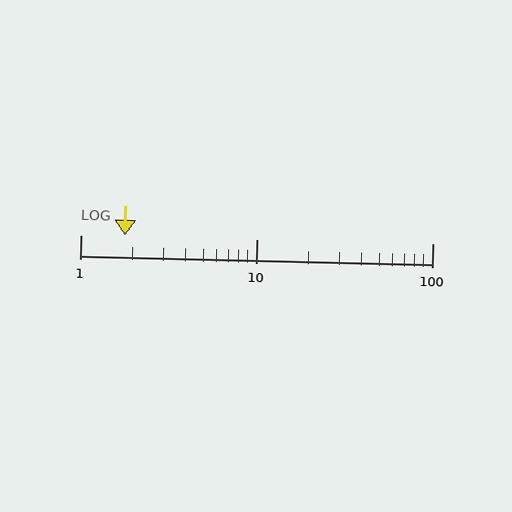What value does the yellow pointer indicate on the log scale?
The pointer indicates approximately 1.8.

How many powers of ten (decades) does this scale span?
The scale spans 2 decades, from 1 to 100.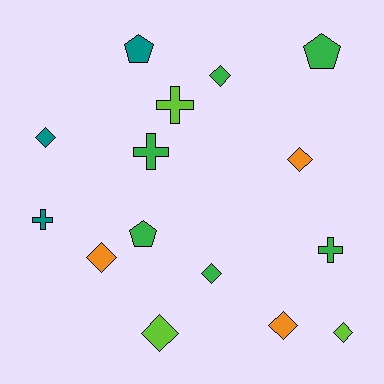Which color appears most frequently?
Green, with 6 objects.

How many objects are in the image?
There are 15 objects.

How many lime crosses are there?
There is 1 lime cross.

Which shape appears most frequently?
Diamond, with 8 objects.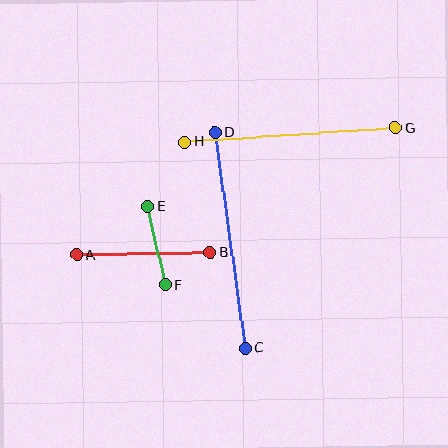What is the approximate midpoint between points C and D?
The midpoint is at approximately (230, 240) pixels.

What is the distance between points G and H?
The distance is approximately 211 pixels.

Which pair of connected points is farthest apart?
Points C and D are farthest apart.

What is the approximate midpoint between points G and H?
The midpoint is at approximately (290, 135) pixels.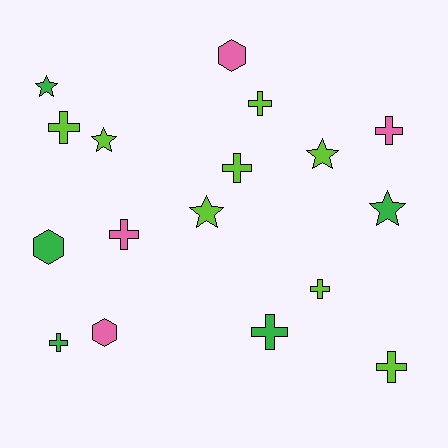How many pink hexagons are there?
There are 2 pink hexagons.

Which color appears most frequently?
Lime, with 8 objects.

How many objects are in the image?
There are 17 objects.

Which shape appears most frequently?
Cross, with 9 objects.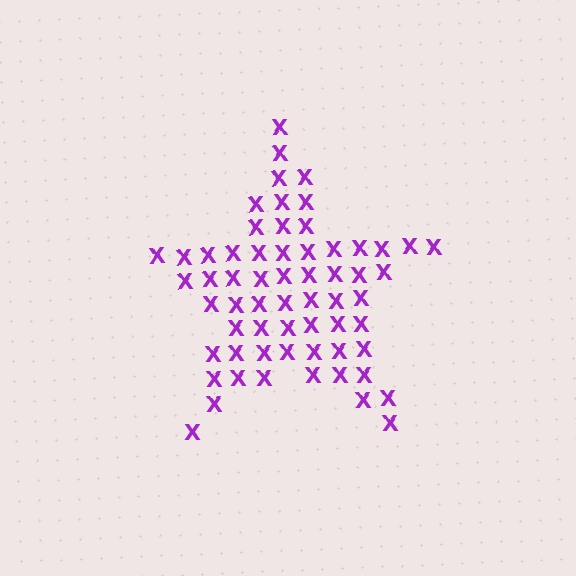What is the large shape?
The large shape is a star.